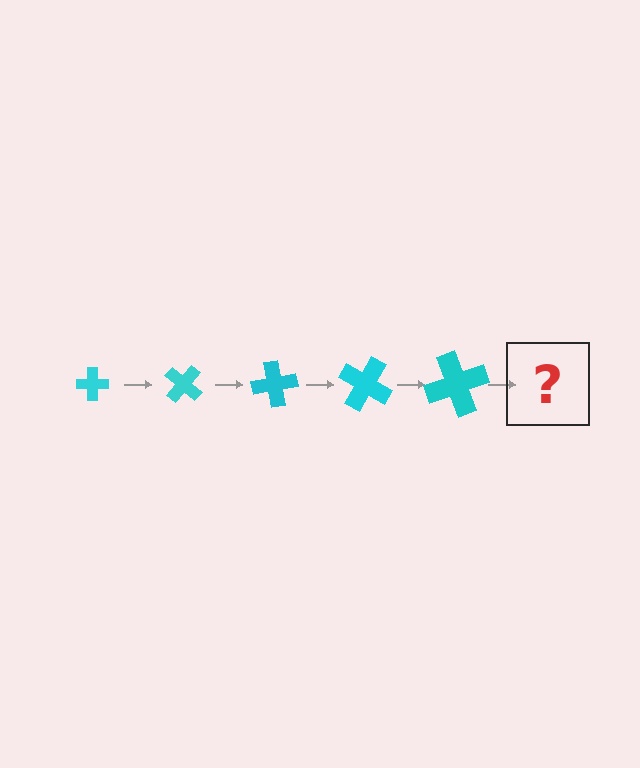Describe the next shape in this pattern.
It should be a cross, larger than the previous one and rotated 200 degrees from the start.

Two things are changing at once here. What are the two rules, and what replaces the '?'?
The two rules are that the cross grows larger each step and it rotates 40 degrees each step. The '?' should be a cross, larger than the previous one and rotated 200 degrees from the start.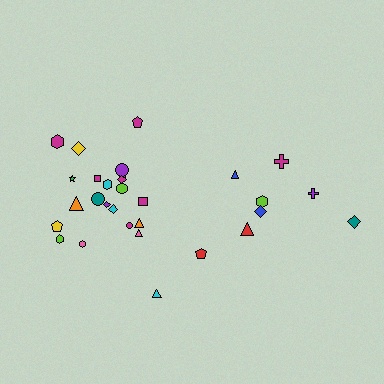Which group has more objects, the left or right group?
The left group.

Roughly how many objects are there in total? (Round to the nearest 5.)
Roughly 30 objects in total.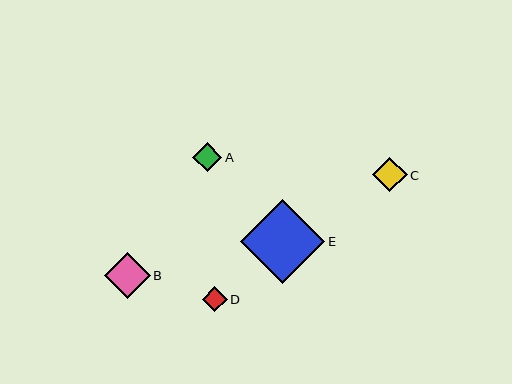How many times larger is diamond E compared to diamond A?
Diamond E is approximately 2.8 times the size of diamond A.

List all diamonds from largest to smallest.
From largest to smallest: E, B, C, A, D.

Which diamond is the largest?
Diamond E is the largest with a size of approximately 84 pixels.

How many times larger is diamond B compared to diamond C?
Diamond B is approximately 1.3 times the size of diamond C.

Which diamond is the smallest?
Diamond D is the smallest with a size of approximately 25 pixels.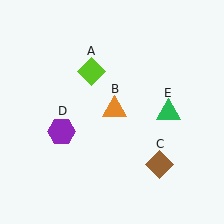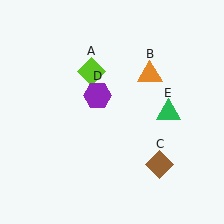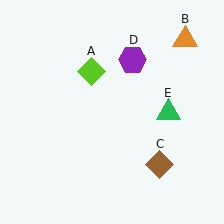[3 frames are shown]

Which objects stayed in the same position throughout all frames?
Lime diamond (object A) and brown diamond (object C) and green triangle (object E) remained stationary.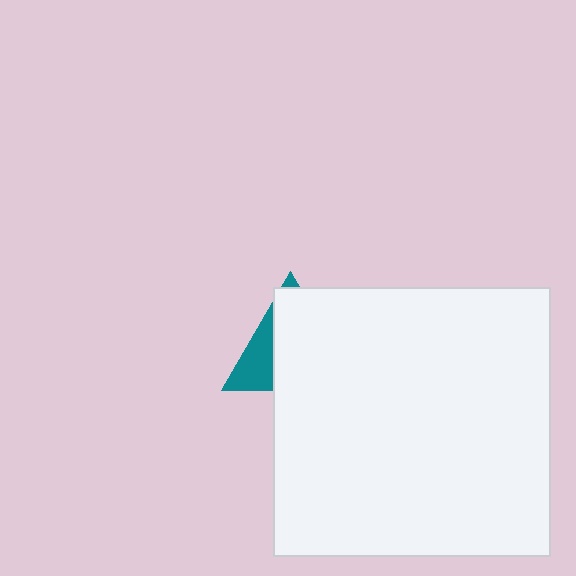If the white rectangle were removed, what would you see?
You would see the complete teal triangle.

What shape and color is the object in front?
The object in front is a white rectangle.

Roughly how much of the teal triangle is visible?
A small part of it is visible (roughly 31%).